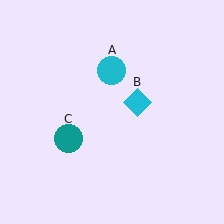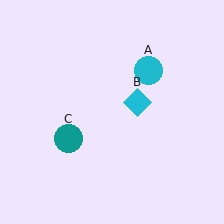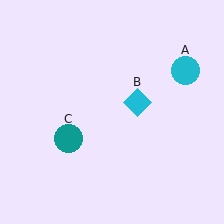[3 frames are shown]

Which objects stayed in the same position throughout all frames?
Cyan diamond (object B) and teal circle (object C) remained stationary.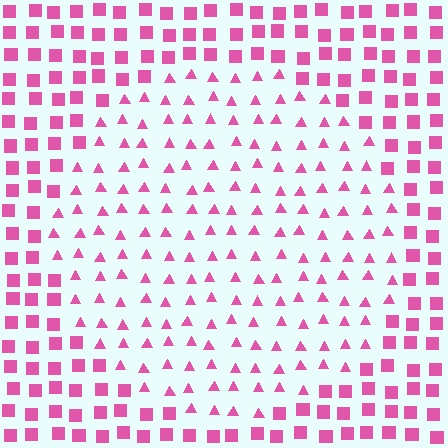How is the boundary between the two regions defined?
The boundary is defined by a change in element shape: triangles inside vs. squares outside. All elements share the same color and spacing.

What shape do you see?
I see a circle.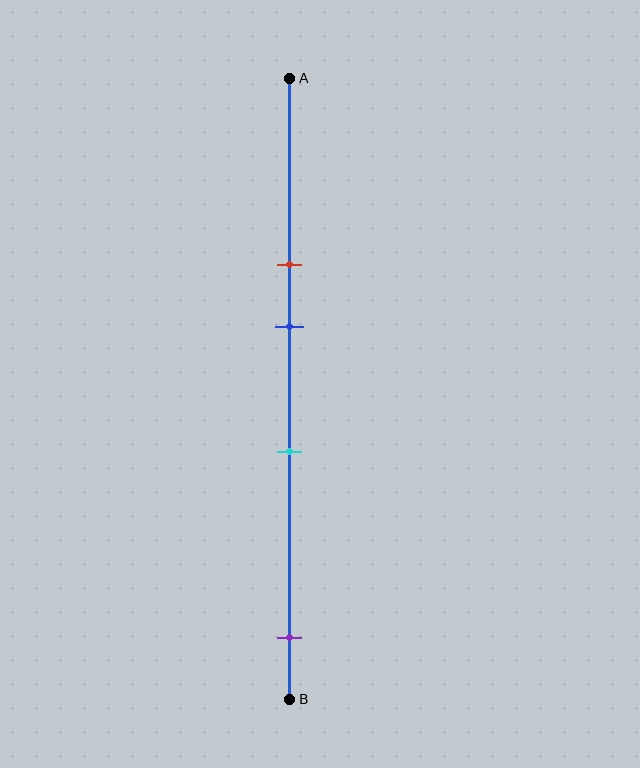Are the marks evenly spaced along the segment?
No, the marks are not evenly spaced.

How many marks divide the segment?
There are 4 marks dividing the segment.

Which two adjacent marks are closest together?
The red and blue marks are the closest adjacent pair.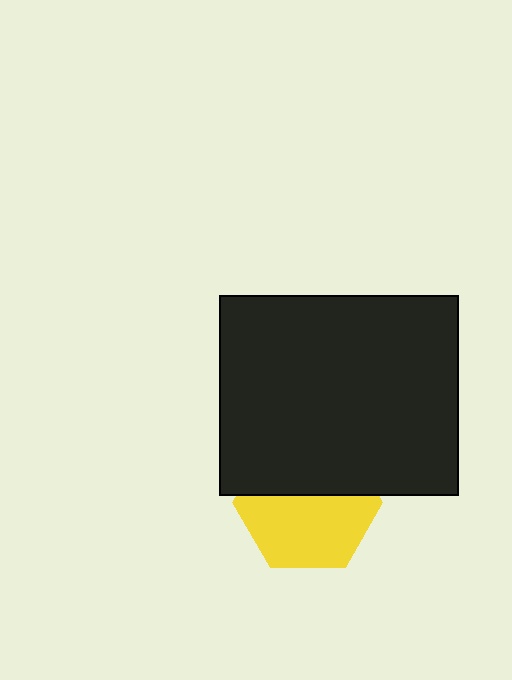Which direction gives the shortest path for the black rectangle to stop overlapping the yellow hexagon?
Moving up gives the shortest separation.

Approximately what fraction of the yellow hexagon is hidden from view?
Roughly 43% of the yellow hexagon is hidden behind the black rectangle.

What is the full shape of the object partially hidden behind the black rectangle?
The partially hidden object is a yellow hexagon.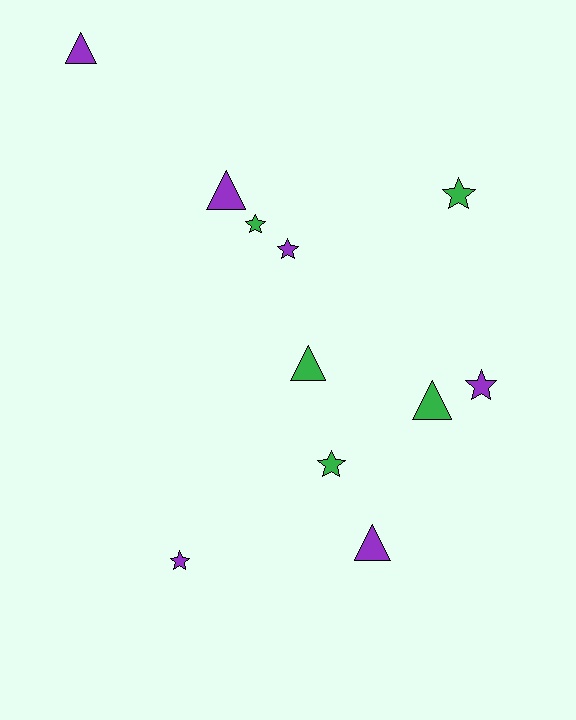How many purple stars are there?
There are 3 purple stars.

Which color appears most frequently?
Purple, with 6 objects.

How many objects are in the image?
There are 11 objects.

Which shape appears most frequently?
Star, with 6 objects.